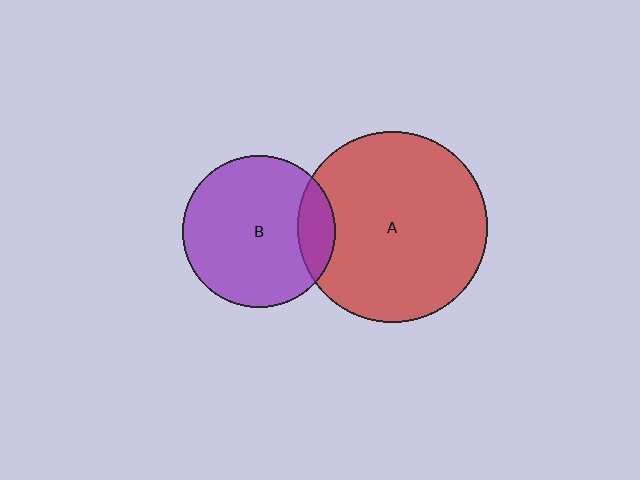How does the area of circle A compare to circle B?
Approximately 1.6 times.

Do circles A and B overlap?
Yes.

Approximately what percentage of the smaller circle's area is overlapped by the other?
Approximately 15%.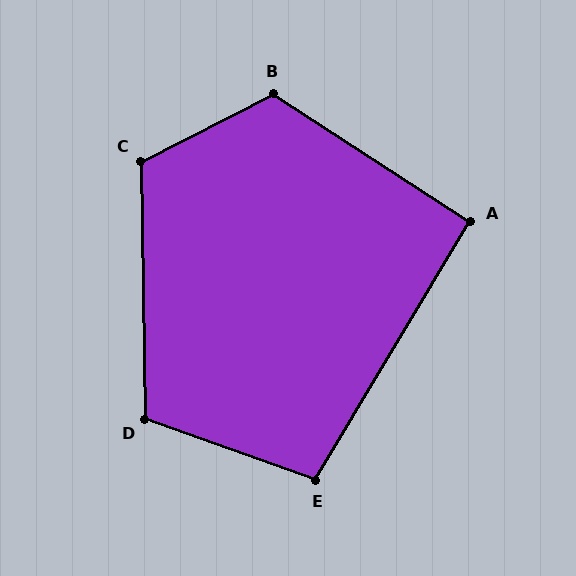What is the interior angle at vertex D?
Approximately 111 degrees (obtuse).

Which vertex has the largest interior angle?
B, at approximately 120 degrees.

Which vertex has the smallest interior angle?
A, at approximately 92 degrees.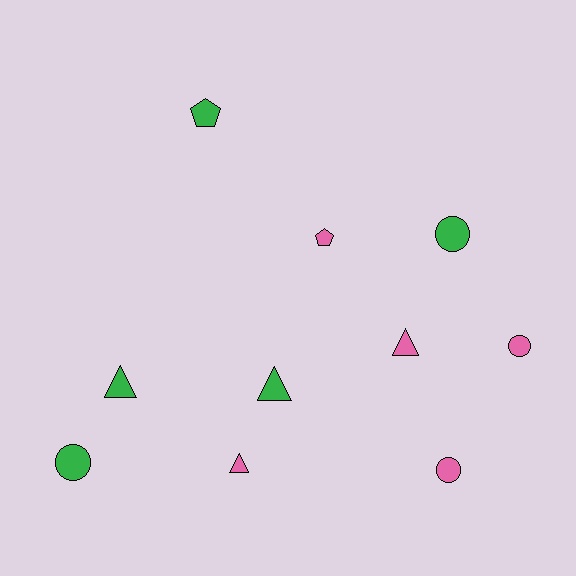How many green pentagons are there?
There is 1 green pentagon.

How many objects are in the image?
There are 10 objects.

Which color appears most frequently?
Pink, with 5 objects.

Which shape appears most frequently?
Circle, with 4 objects.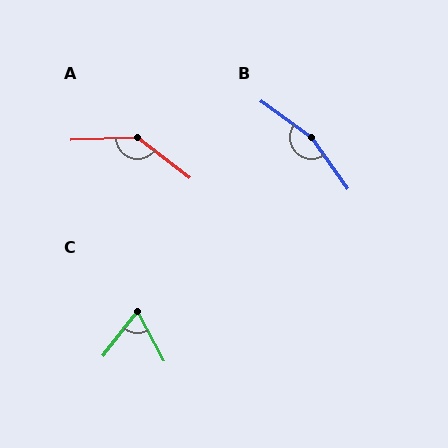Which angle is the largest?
B, at approximately 161 degrees.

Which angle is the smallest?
C, at approximately 65 degrees.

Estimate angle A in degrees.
Approximately 140 degrees.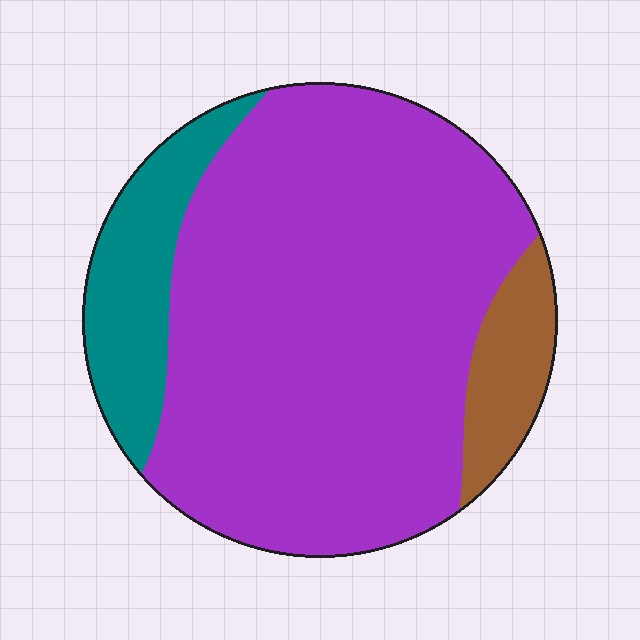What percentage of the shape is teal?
Teal covers 15% of the shape.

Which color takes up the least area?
Brown, at roughly 10%.